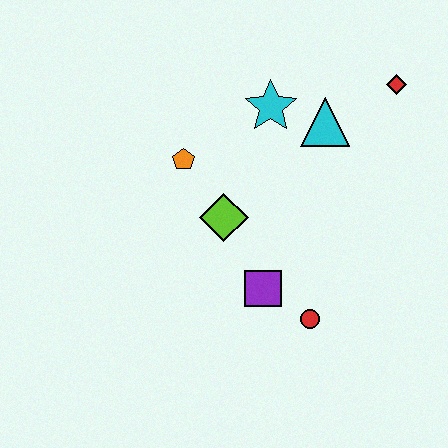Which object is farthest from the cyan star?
The red circle is farthest from the cyan star.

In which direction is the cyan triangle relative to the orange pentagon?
The cyan triangle is to the right of the orange pentagon.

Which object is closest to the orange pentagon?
The lime diamond is closest to the orange pentagon.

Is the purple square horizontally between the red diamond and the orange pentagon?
Yes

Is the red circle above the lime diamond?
No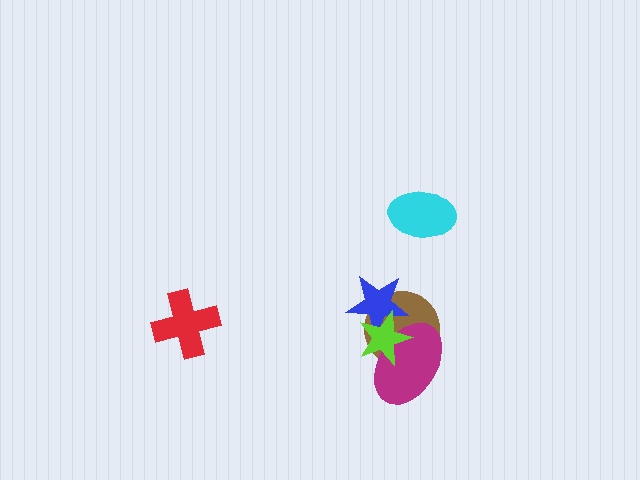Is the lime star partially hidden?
No, no other shape covers it.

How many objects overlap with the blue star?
3 objects overlap with the blue star.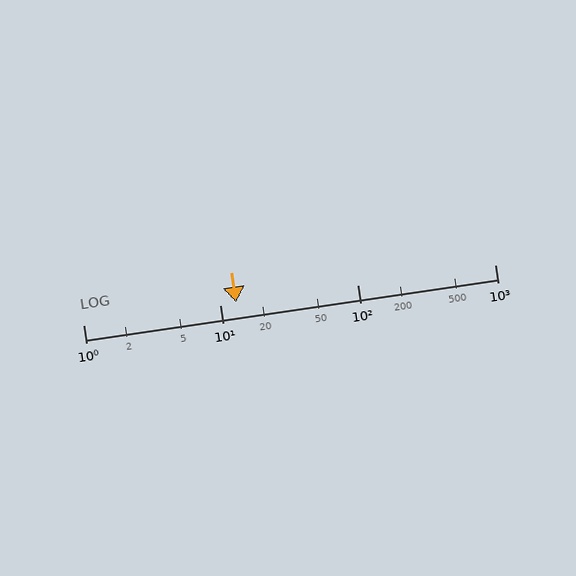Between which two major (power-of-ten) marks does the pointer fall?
The pointer is between 10 and 100.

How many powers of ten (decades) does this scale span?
The scale spans 3 decades, from 1 to 1000.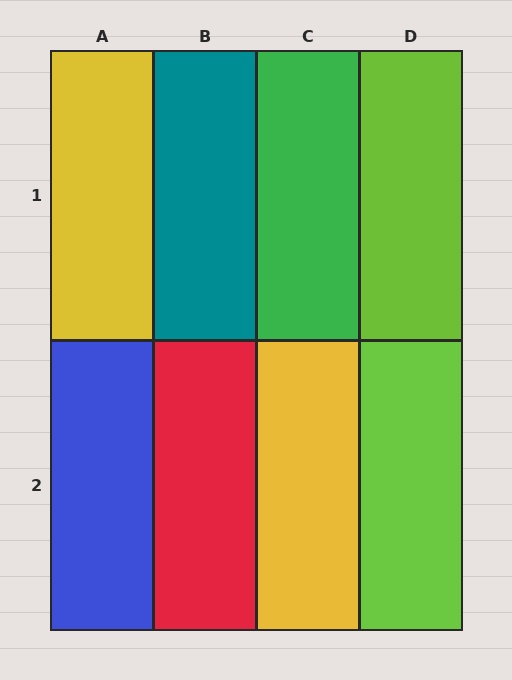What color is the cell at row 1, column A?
Yellow.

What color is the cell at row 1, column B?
Teal.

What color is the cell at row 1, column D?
Lime.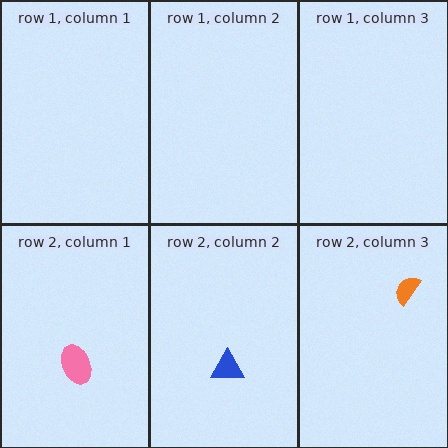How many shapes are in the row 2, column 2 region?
1.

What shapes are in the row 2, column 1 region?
The pink ellipse.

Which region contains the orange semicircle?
The row 2, column 3 region.